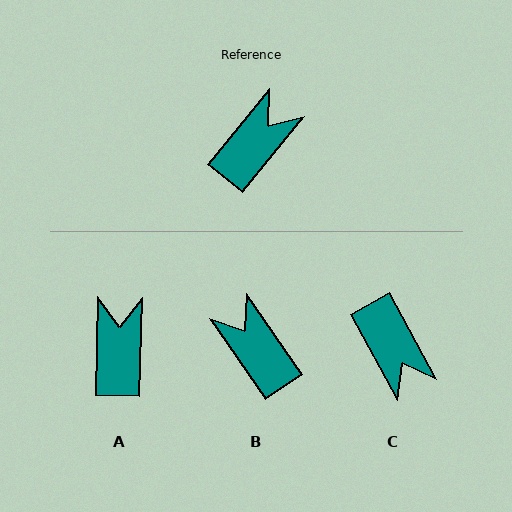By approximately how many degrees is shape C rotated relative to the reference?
Approximately 112 degrees clockwise.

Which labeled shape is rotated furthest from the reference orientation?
C, about 112 degrees away.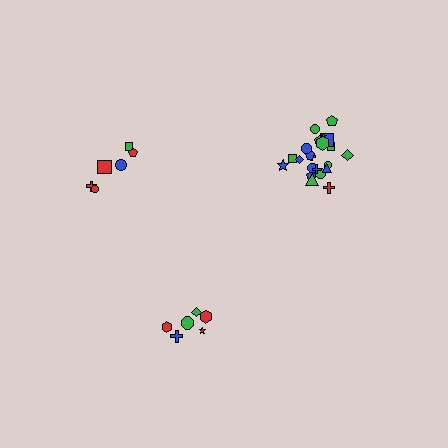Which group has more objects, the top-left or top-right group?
The top-right group.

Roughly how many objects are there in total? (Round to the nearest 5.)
Roughly 35 objects in total.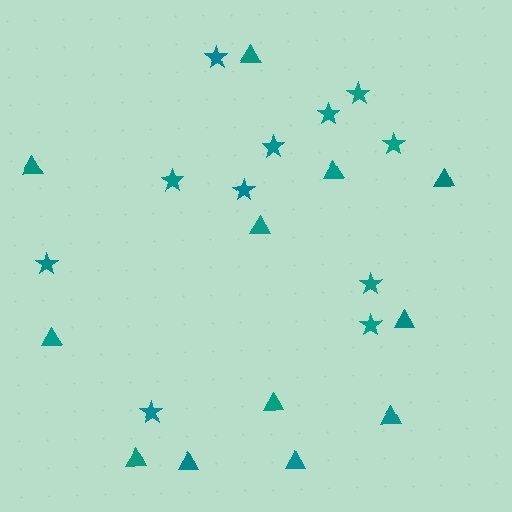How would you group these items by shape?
There are 2 groups: one group of stars (11) and one group of triangles (12).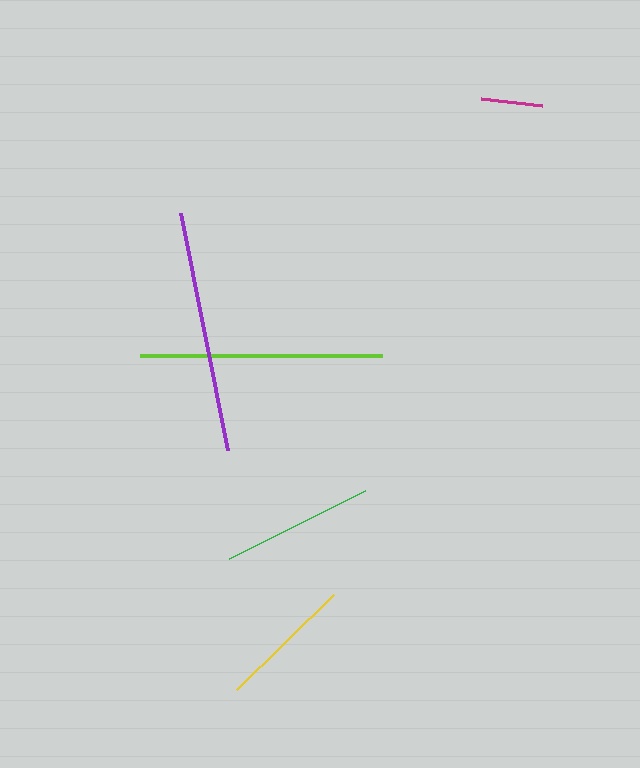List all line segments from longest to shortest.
From longest to shortest: lime, purple, green, yellow, magenta.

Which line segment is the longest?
The lime line is the longest at approximately 241 pixels.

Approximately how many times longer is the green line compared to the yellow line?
The green line is approximately 1.1 times the length of the yellow line.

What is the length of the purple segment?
The purple segment is approximately 241 pixels long.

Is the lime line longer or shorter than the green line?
The lime line is longer than the green line.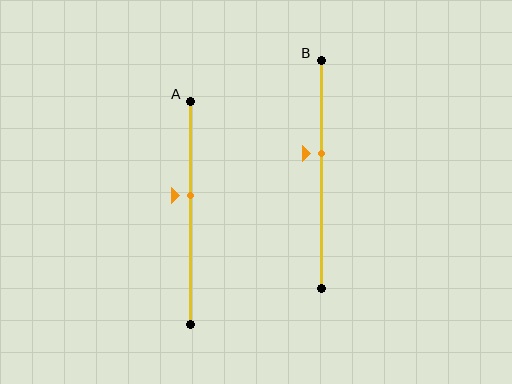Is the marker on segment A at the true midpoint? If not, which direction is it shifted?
No, the marker on segment A is shifted upward by about 8% of the segment length.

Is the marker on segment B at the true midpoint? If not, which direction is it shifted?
No, the marker on segment B is shifted upward by about 9% of the segment length.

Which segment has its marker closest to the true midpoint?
Segment A has its marker closest to the true midpoint.